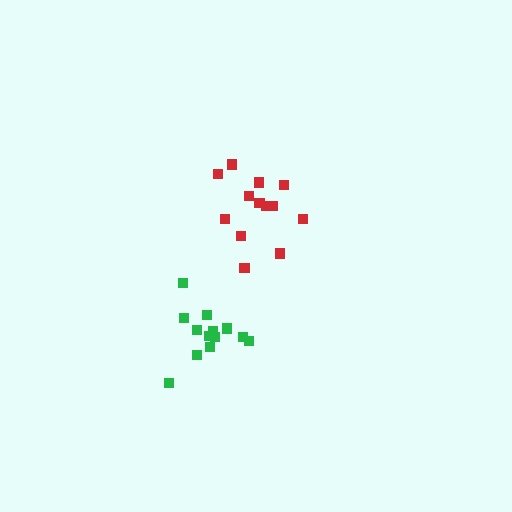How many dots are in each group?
Group 1: 14 dots, Group 2: 13 dots (27 total).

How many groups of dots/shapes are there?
There are 2 groups.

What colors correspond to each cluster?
The clusters are colored: red, green.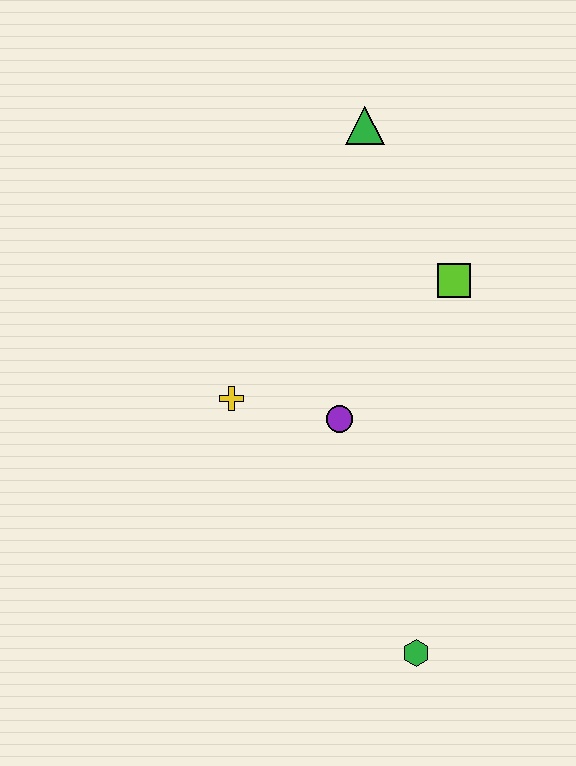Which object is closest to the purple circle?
The yellow cross is closest to the purple circle.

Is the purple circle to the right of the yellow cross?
Yes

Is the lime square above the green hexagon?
Yes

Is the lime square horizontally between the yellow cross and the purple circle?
No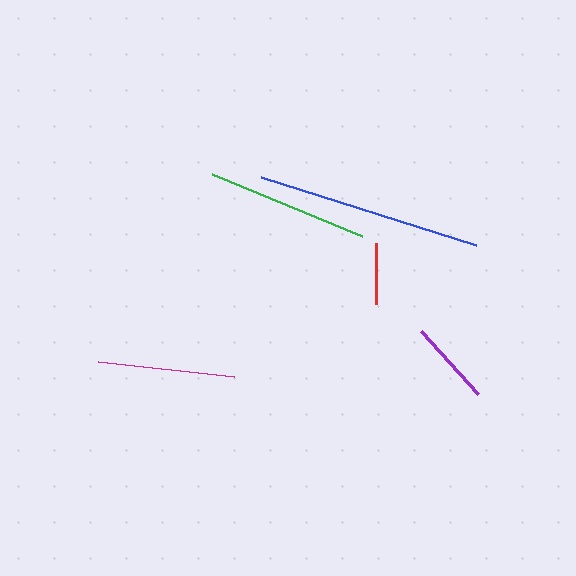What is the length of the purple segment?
The purple segment is approximately 86 pixels long.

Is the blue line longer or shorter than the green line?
The blue line is longer than the green line.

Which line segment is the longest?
The blue line is the longest at approximately 226 pixels.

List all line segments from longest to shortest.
From longest to shortest: blue, green, magenta, purple, red.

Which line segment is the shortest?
The red line is the shortest at approximately 61 pixels.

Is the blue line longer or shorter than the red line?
The blue line is longer than the red line.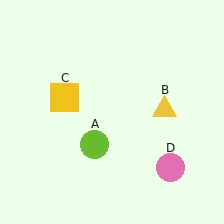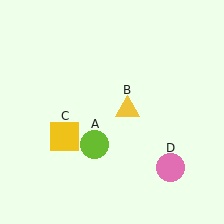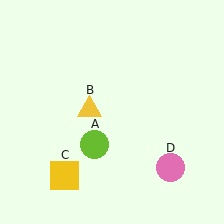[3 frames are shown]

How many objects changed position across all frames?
2 objects changed position: yellow triangle (object B), yellow square (object C).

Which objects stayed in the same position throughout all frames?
Lime circle (object A) and pink circle (object D) remained stationary.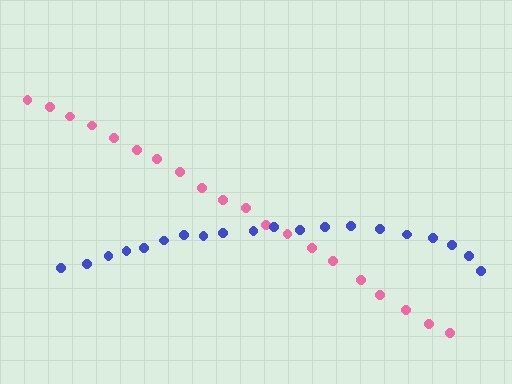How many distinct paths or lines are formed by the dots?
There are 2 distinct paths.